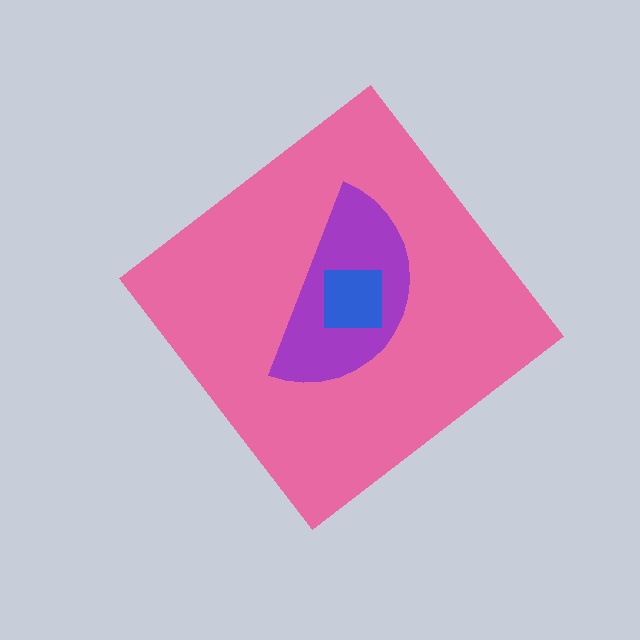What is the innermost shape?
The blue square.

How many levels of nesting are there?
3.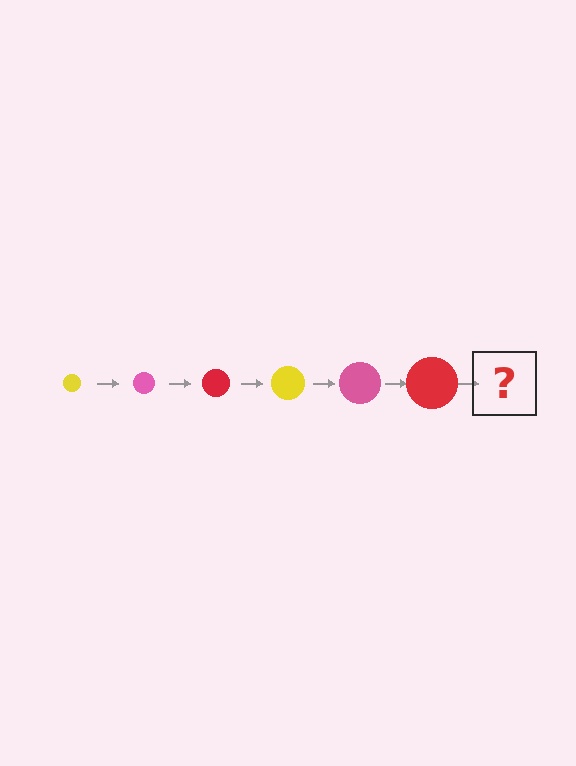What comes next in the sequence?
The next element should be a yellow circle, larger than the previous one.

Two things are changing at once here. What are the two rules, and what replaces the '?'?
The two rules are that the circle grows larger each step and the color cycles through yellow, pink, and red. The '?' should be a yellow circle, larger than the previous one.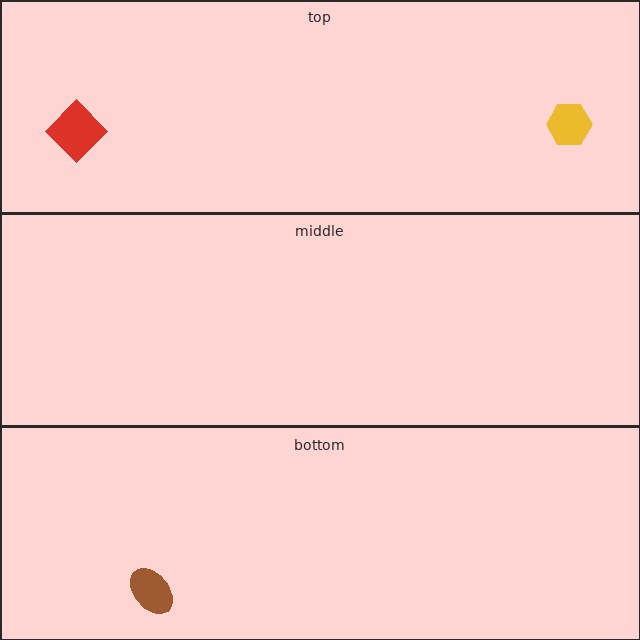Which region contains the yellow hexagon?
The top region.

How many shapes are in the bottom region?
1.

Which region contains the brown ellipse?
The bottom region.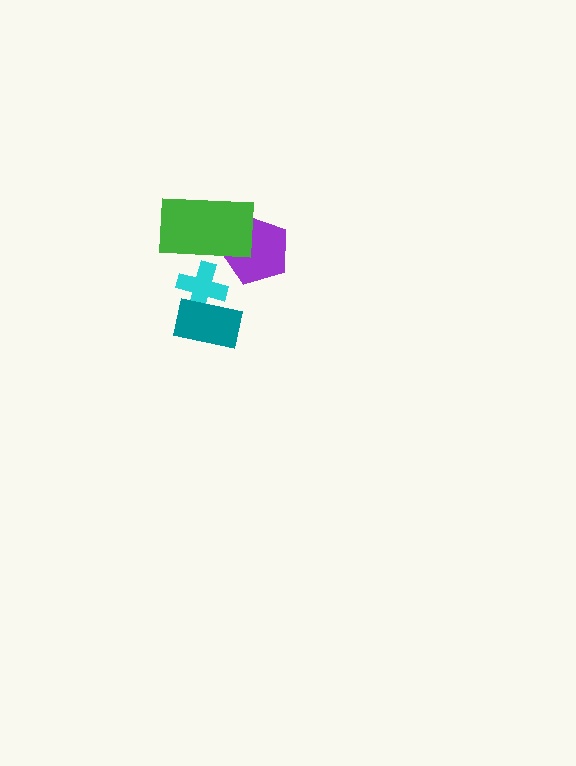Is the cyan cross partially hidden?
Yes, it is partially covered by another shape.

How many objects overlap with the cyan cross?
2 objects overlap with the cyan cross.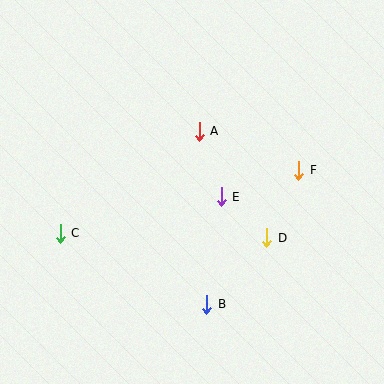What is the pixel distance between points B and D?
The distance between B and D is 89 pixels.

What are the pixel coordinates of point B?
Point B is at (207, 304).